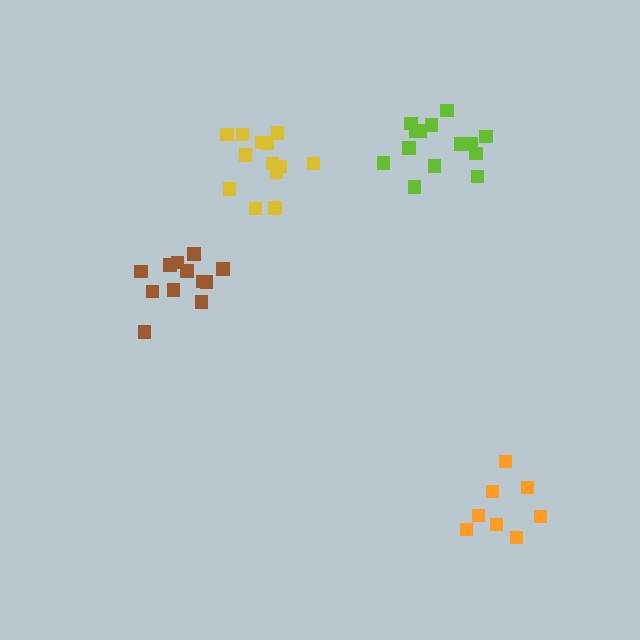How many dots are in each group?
Group 1: 14 dots, Group 2: 8 dots, Group 3: 13 dots, Group 4: 12 dots (47 total).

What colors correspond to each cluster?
The clusters are colored: lime, orange, yellow, brown.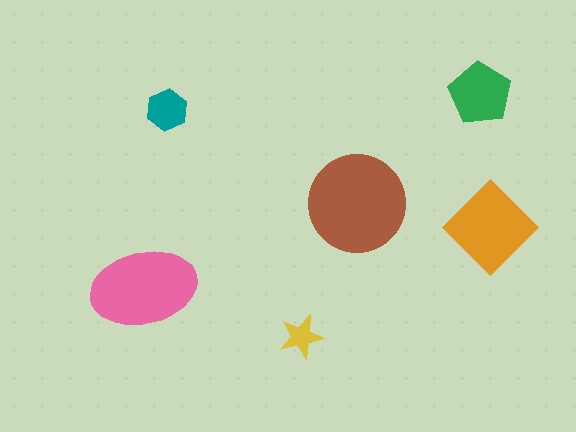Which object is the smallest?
The yellow star.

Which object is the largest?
The brown circle.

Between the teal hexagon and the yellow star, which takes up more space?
The teal hexagon.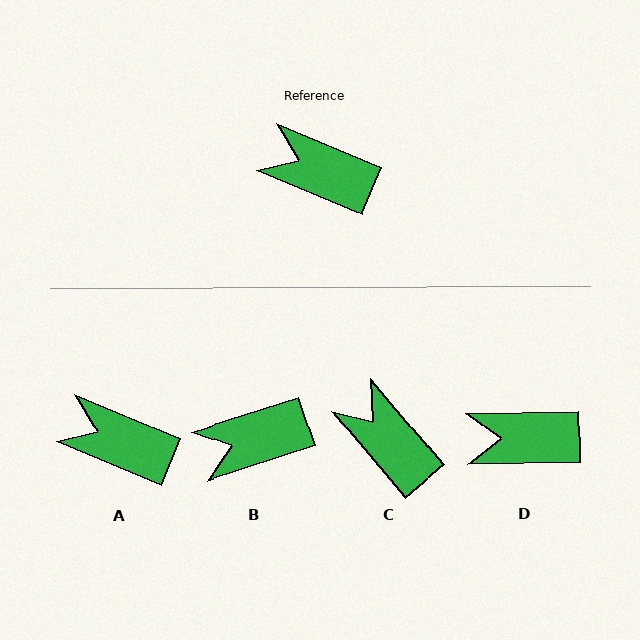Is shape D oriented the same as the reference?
No, it is off by about 24 degrees.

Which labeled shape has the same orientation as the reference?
A.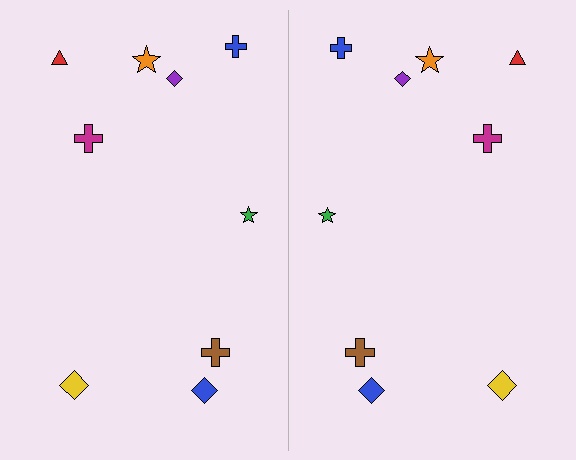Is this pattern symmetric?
Yes, this pattern has bilateral (reflection) symmetry.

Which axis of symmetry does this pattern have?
The pattern has a vertical axis of symmetry running through the center of the image.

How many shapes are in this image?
There are 18 shapes in this image.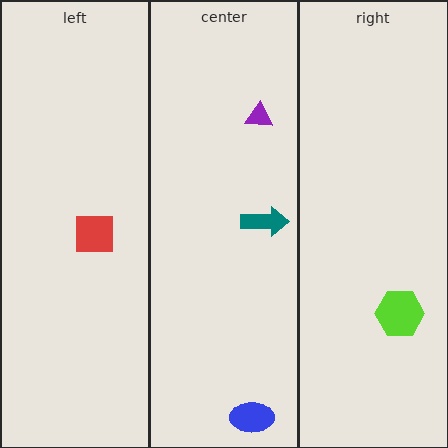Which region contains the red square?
The left region.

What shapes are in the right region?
The lime hexagon.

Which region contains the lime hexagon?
The right region.